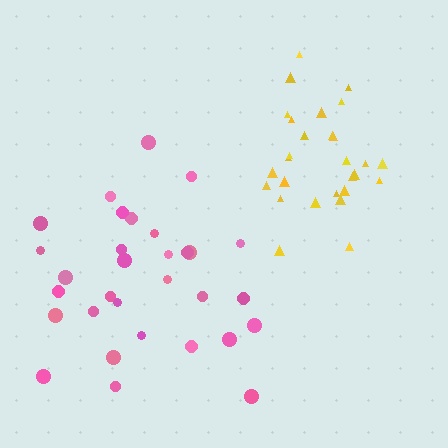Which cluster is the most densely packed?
Yellow.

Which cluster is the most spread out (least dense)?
Pink.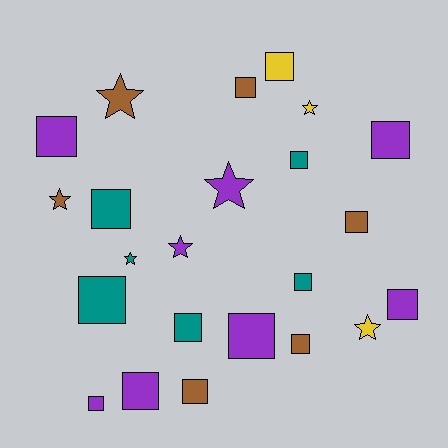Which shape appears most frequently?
Square, with 16 objects.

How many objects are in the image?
There are 23 objects.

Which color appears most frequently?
Purple, with 8 objects.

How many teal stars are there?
There is 1 teal star.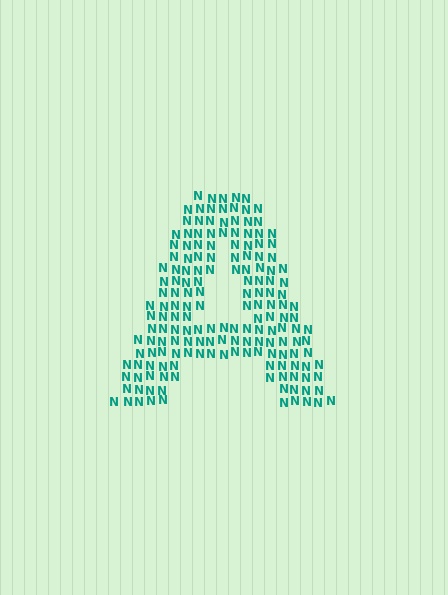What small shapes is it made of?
It is made of small letter N's.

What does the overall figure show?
The overall figure shows the letter A.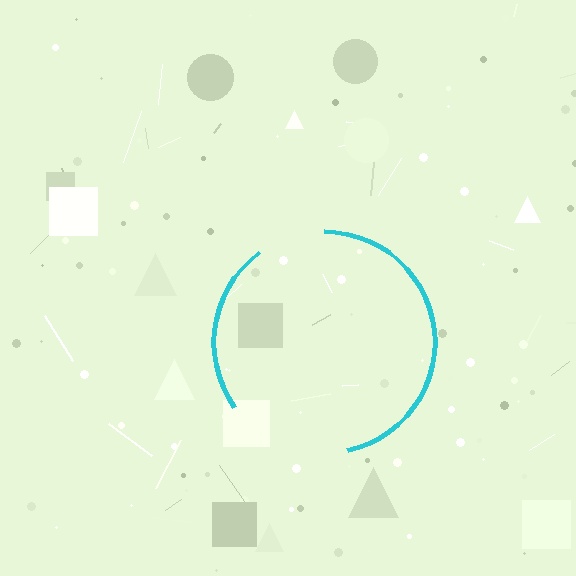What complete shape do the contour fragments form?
The contour fragments form a circle.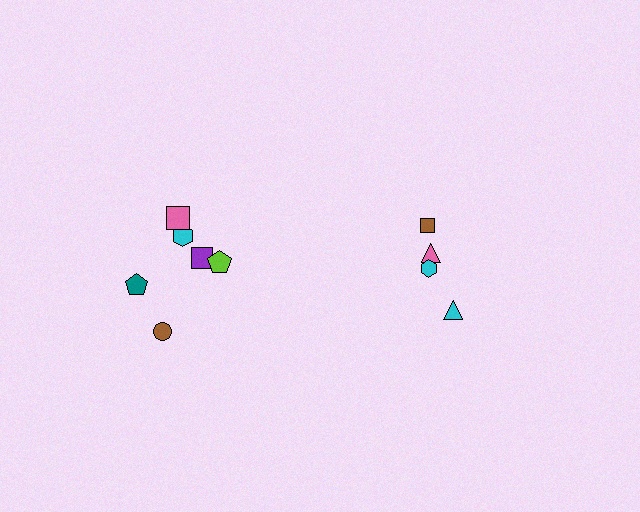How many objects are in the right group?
There are 4 objects.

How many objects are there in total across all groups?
There are 10 objects.